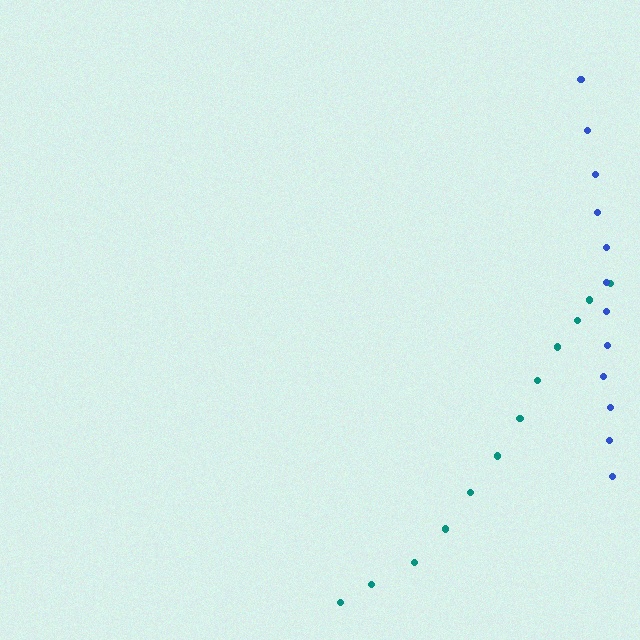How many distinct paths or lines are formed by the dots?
There are 2 distinct paths.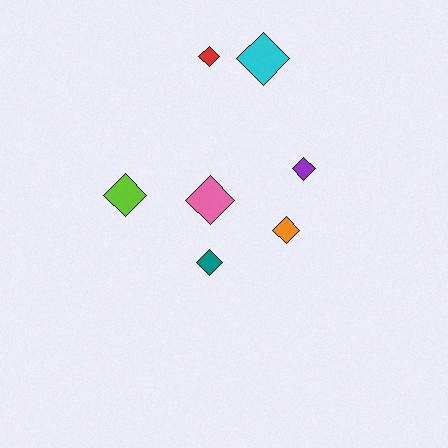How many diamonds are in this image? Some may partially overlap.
There are 7 diamonds.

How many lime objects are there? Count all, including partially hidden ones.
There is 1 lime object.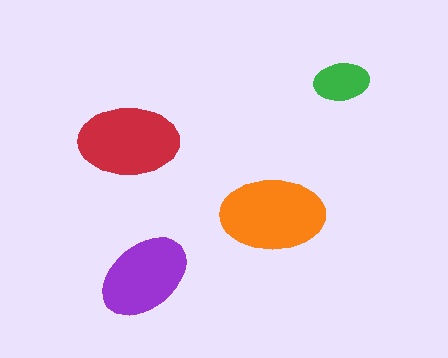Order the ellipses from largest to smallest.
the orange one, the red one, the purple one, the green one.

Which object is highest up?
The green ellipse is topmost.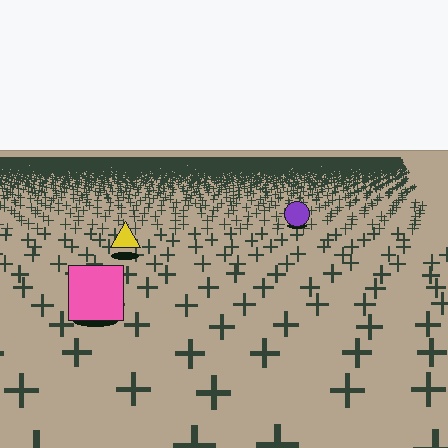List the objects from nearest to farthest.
From nearest to farthest: the pink square, the yellow triangle, the purple circle.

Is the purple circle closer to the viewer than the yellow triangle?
No. The yellow triangle is closer — you can tell from the texture gradient: the ground texture is coarser near it.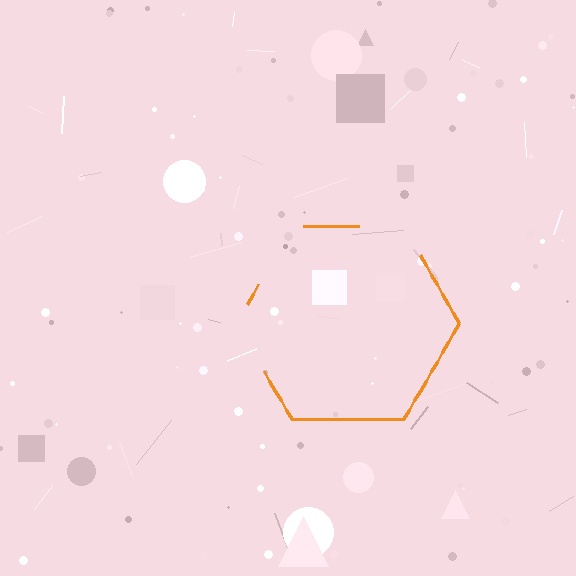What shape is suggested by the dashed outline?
The dashed outline suggests a hexagon.